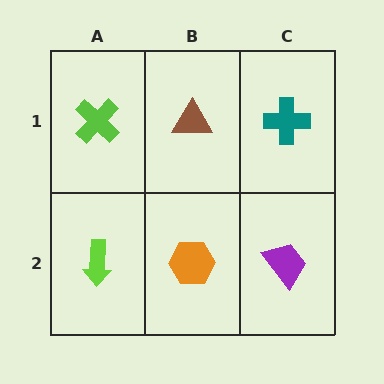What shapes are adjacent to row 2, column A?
A lime cross (row 1, column A), an orange hexagon (row 2, column B).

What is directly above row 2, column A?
A lime cross.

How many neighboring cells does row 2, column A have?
2.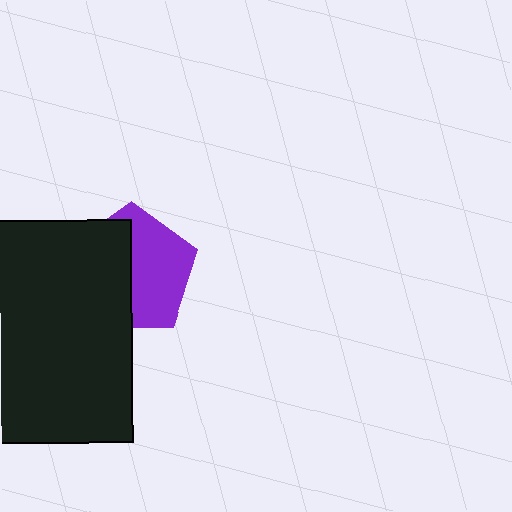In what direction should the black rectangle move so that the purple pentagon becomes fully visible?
The black rectangle should move left. That is the shortest direction to clear the overlap and leave the purple pentagon fully visible.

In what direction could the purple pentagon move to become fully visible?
The purple pentagon could move right. That would shift it out from behind the black rectangle entirely.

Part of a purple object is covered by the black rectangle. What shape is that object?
It is a pentagon.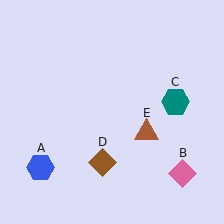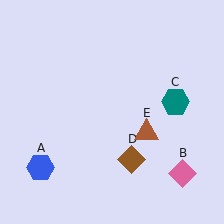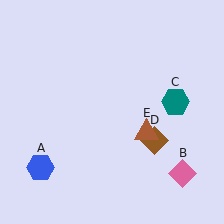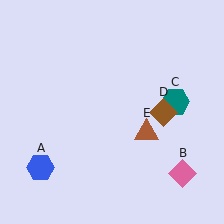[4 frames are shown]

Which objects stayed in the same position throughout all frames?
Blue hexagon (object A) and pink diamond (object B) and teal hexagon (object C) and brown triangle (object E) remained stationary.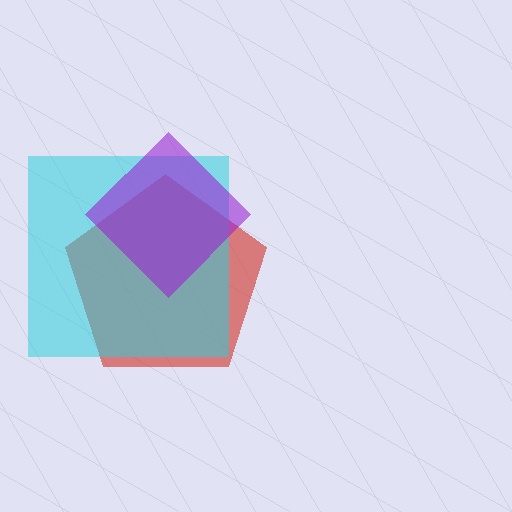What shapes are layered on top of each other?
The layered shapes are: a red pentagon, a cyan square, a purple diamond.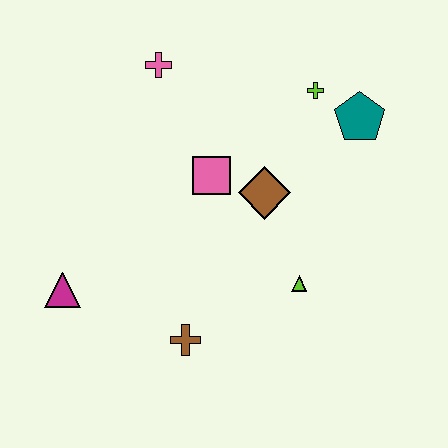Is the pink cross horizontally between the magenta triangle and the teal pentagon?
Yes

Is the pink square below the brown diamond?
No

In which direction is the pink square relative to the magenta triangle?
The pink square is to the right of the magenta triangle.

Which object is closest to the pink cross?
The pink square is closest to the pink cross.